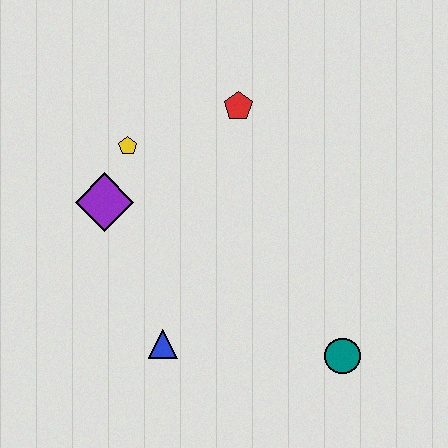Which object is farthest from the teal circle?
The yellow pentagon is farthest from the teal circle.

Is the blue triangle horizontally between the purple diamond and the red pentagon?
Yes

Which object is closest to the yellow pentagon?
The purple diamond is closest to the yellow pentagon.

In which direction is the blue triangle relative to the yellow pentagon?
The blue triangle is below the yellow pentagon.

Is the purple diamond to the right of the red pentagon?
No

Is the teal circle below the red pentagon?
Yes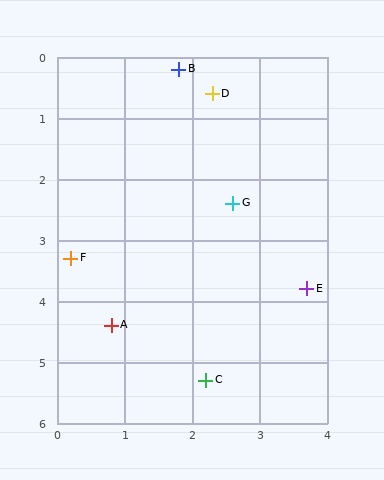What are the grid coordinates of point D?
Point D is at approximately (2.3, 0.6).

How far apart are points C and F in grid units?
Points C and F are about 2.8 grid units apart.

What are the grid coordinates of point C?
Point C is at approximately (2.2, 5.3).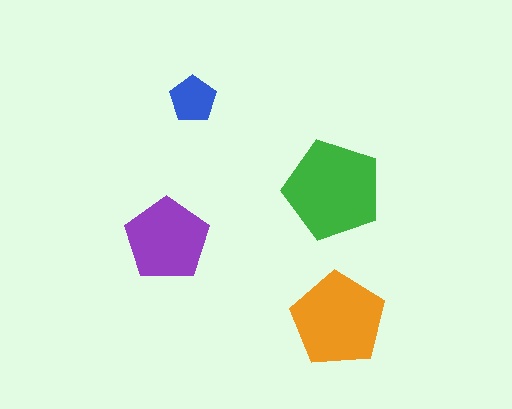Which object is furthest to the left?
The purple pentagon is leftmost.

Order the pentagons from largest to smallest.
the green one, the orange one, the purple one, the blue one.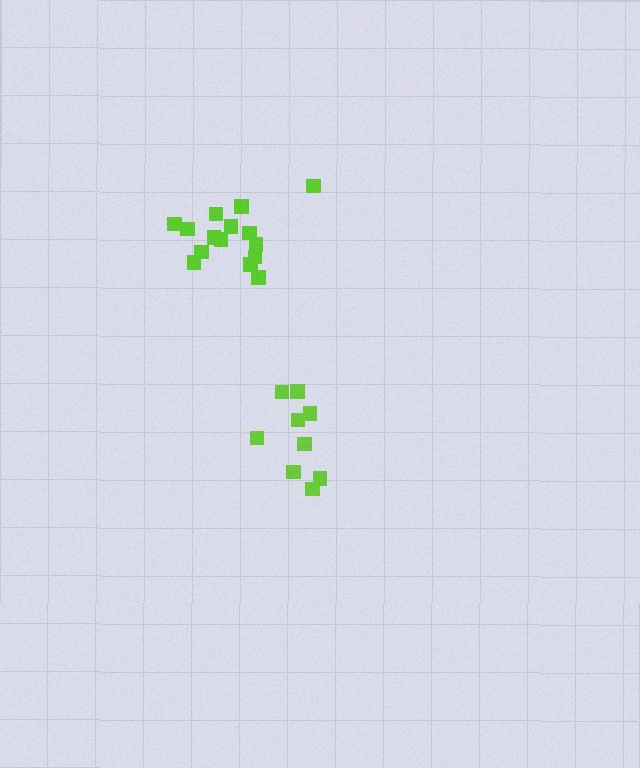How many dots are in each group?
Group 1: 15 dots, Group 2: 9 dots (24 total).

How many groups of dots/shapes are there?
There are 2 groups.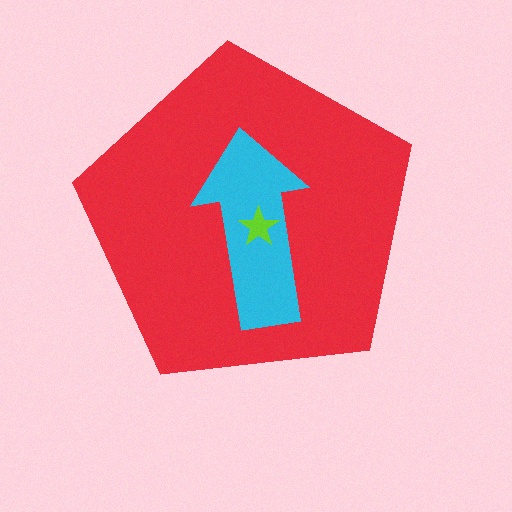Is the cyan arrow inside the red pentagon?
Yes.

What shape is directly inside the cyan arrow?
The lime star.